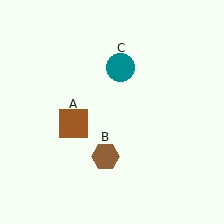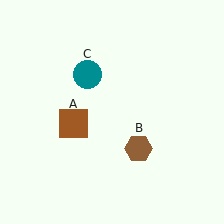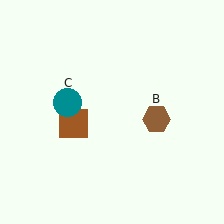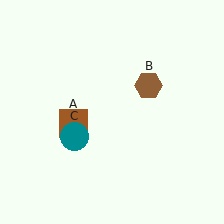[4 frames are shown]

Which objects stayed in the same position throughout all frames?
Brown square (object A) remained stationary.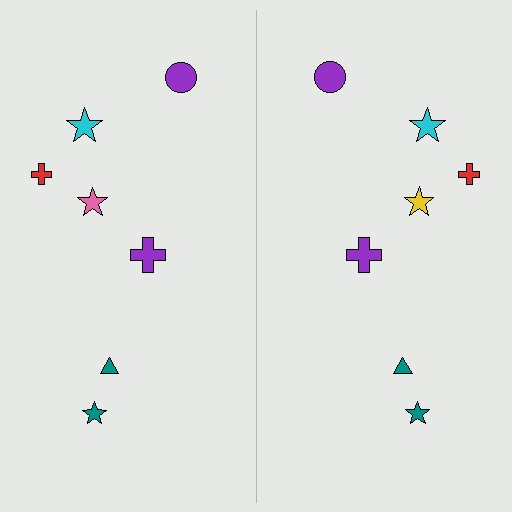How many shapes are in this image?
There are 14 shapes in this image.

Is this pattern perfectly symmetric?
No, the pattern is not perfectly symmetric. The yellow star on the right side breaks the symmetry — its mirror counterpart is pink.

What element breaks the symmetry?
The yellow star on the right side breaks the symmetry — its mirror counterpart is pink.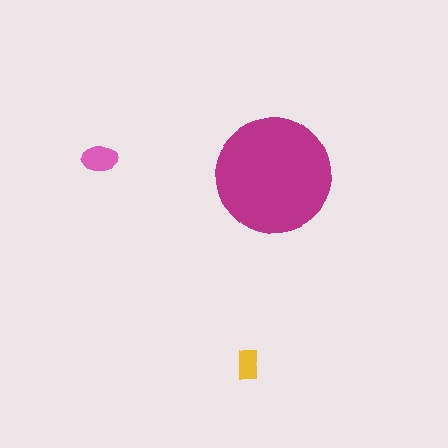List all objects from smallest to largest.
The yellow rectangle, the pink ellipse, the magenta circle.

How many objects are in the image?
There are 3 objects in the image.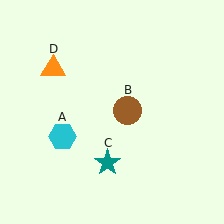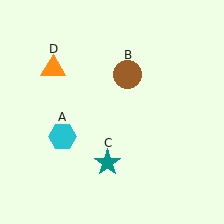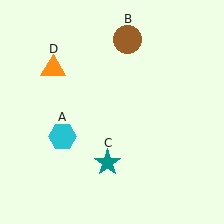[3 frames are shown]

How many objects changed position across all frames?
1 object changed position: brown circle (object B).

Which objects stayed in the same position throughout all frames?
Cyan hexagon (object A) and teal star (object C) and orange triangle (object D) remained stationary.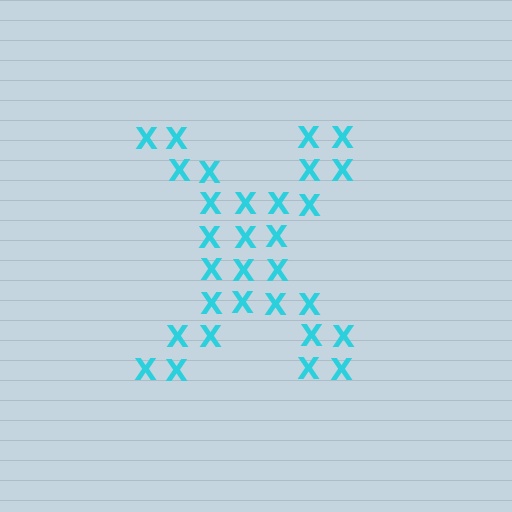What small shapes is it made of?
It is made of small letter X's.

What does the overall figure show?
The overall figure shows the letter X.